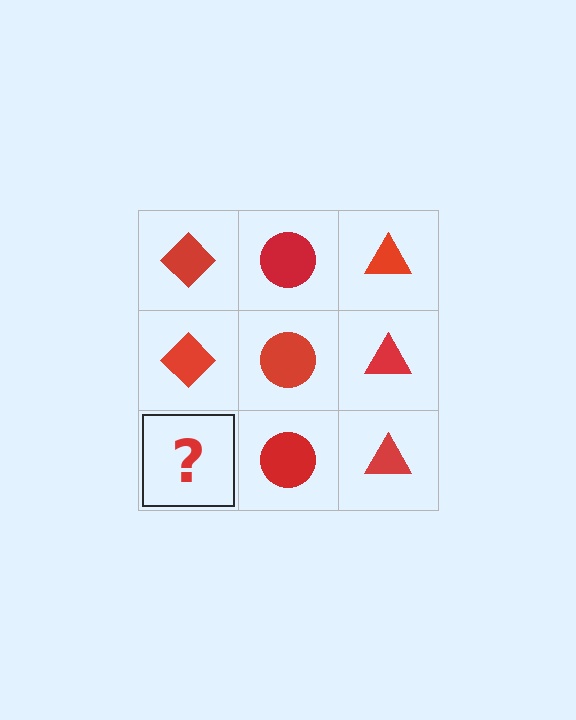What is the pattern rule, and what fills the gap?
The rule is that each column has a consistent shape. The gap should be filled with a red diamond.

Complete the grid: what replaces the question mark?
The question mark should be replaced with a red diamond.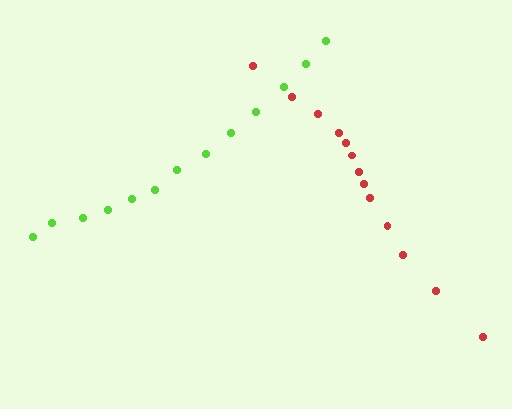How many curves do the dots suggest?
There are 2 distinct paths.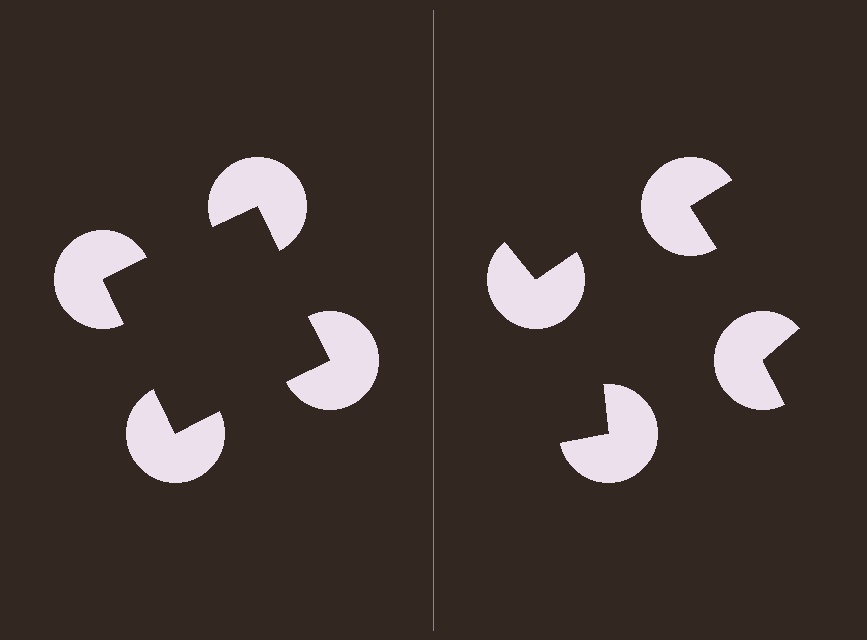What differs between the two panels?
The pac-man discs are positioned identically on both sides; only the wedge orientations differ. On the left they align to a square; on the right they are misaligned.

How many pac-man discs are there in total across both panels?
8 — 4 on each side.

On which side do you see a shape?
An illusory square appears on the left side. On the right side the wedge cuts are rotated, so no coherent shape forms.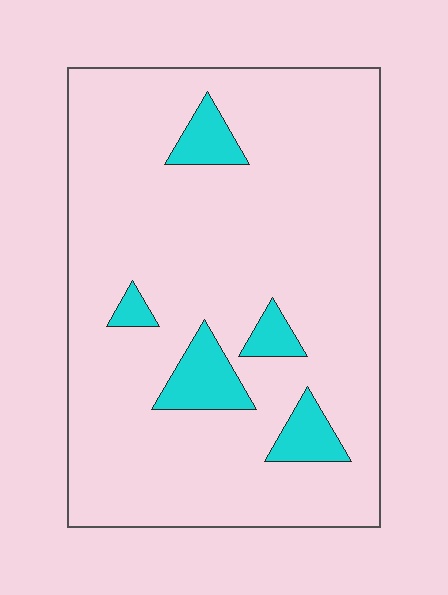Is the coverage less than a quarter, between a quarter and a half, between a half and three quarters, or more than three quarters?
Less than a quarter.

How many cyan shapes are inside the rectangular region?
5.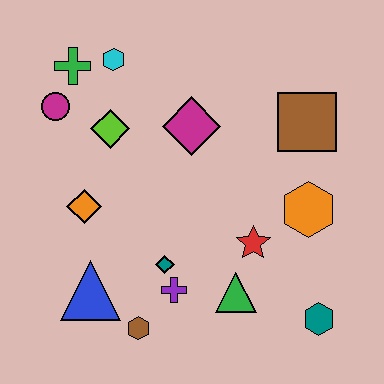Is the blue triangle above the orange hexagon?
No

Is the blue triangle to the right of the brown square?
No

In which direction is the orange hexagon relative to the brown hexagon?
The orange hexagon is to the right of the brown hexagon.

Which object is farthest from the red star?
The green cross is farthest from the red star.